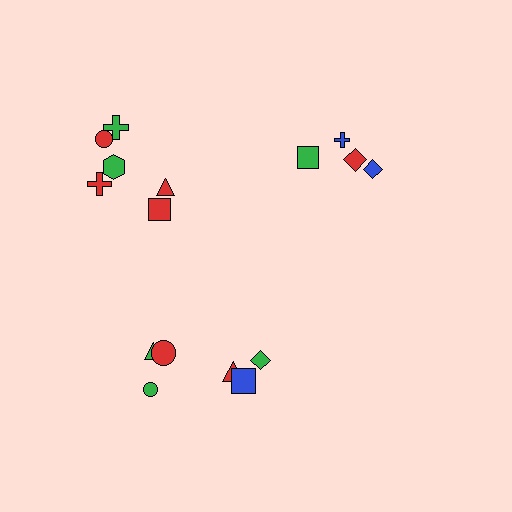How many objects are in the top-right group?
There are 4 objects.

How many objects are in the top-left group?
There are 6 objects.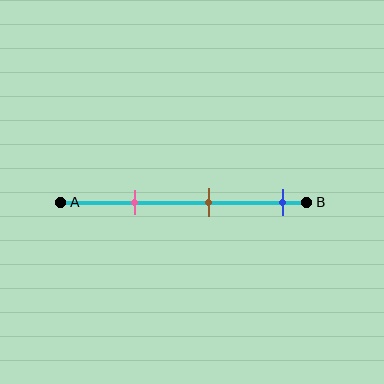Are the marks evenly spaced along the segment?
Yes, the marks are approximately evenly spaced.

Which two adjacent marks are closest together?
The pink and brown marks are the closest adjacent pair.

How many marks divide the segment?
There are 3 marks dividing the segment.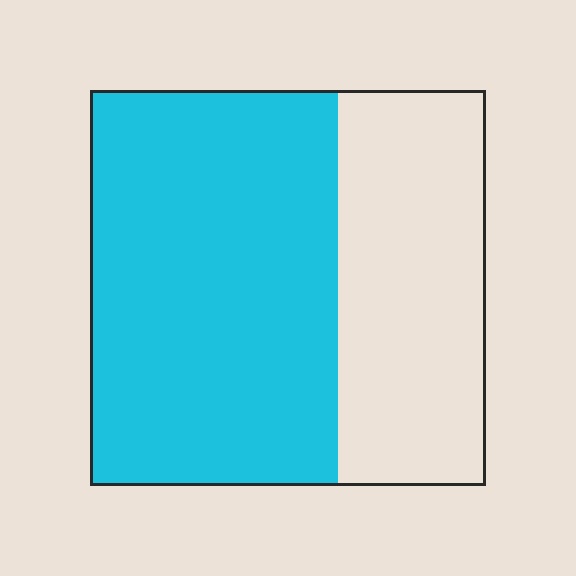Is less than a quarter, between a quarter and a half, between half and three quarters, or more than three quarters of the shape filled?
Between half and three quarters.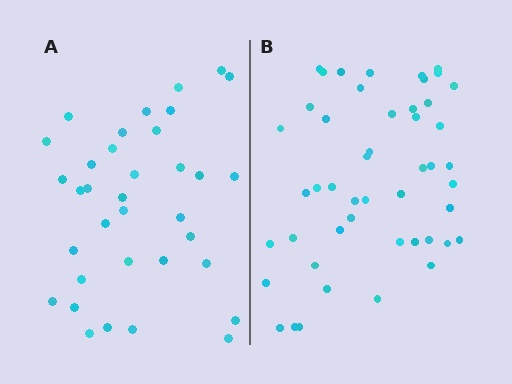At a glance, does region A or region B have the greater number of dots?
Region B (the right region) has more dots.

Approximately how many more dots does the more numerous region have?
Region B has approximately 15 more dots than region A.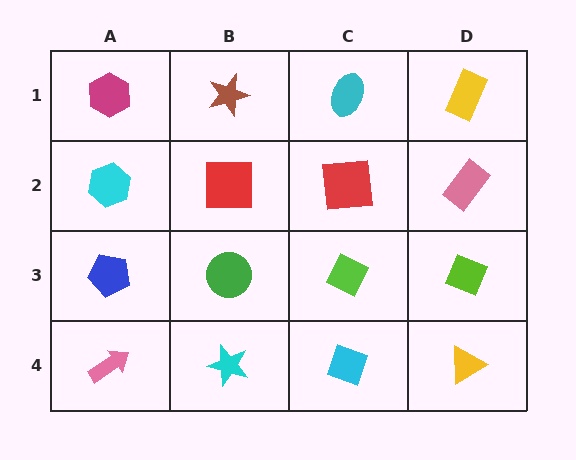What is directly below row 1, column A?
A cyan hexagon.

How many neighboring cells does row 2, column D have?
3.